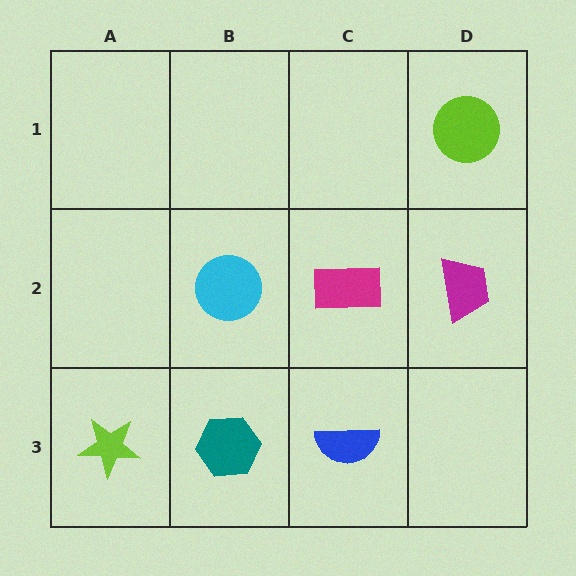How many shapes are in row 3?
3 shapes.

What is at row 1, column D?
A lime circle.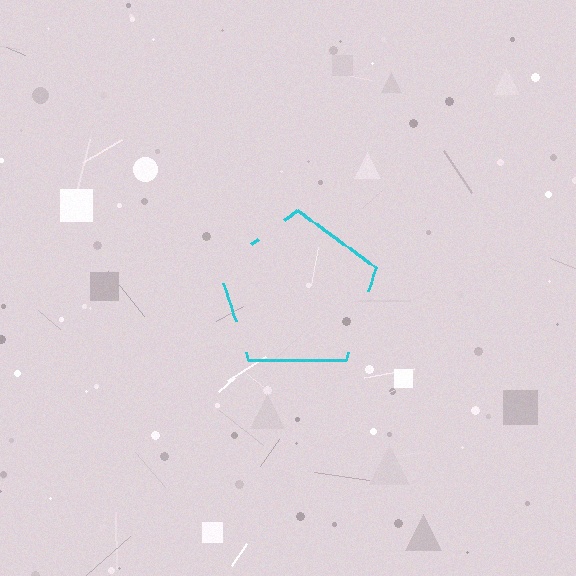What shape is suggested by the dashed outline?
The dashed outline suggests a pentagon.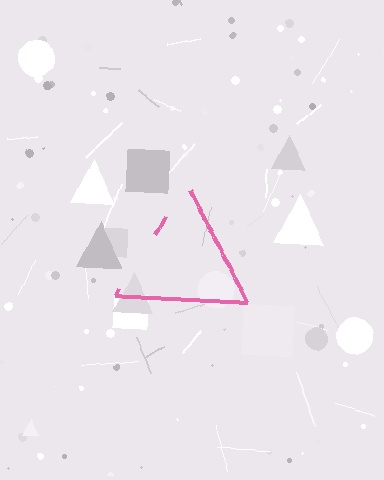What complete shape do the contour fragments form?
The contour fragments form a triangle.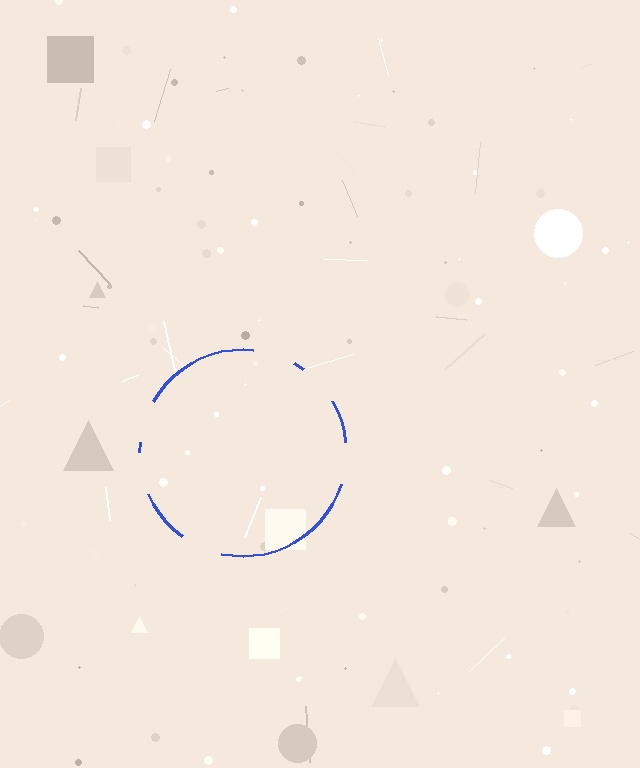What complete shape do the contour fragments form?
The contour fragments form a circle.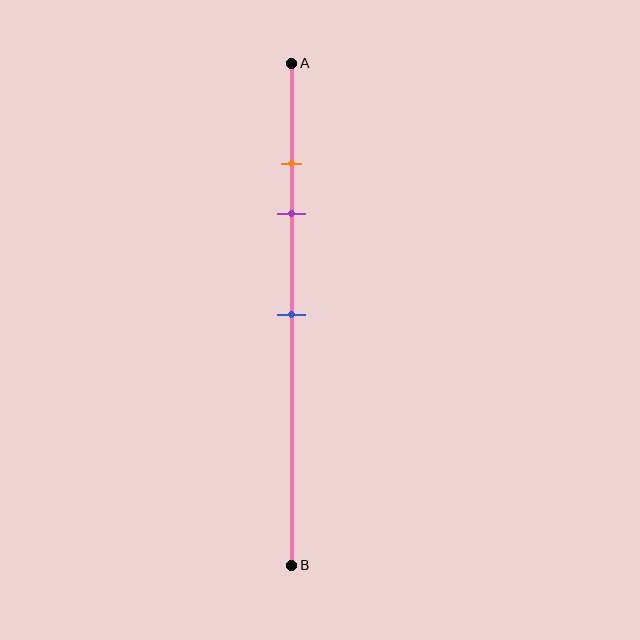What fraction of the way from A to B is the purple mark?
The purple mark is approximately 30% (0.3) of the way from A to B.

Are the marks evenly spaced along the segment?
No, the marks are not evenly spaced.